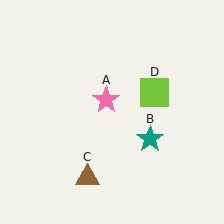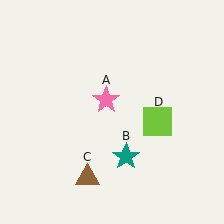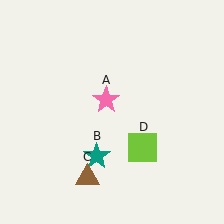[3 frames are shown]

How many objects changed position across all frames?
2 objects changed position: teal star (object B), lime square (object D).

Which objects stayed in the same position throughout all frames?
Pink star (object A) and brown triangle (object C) remained stationary.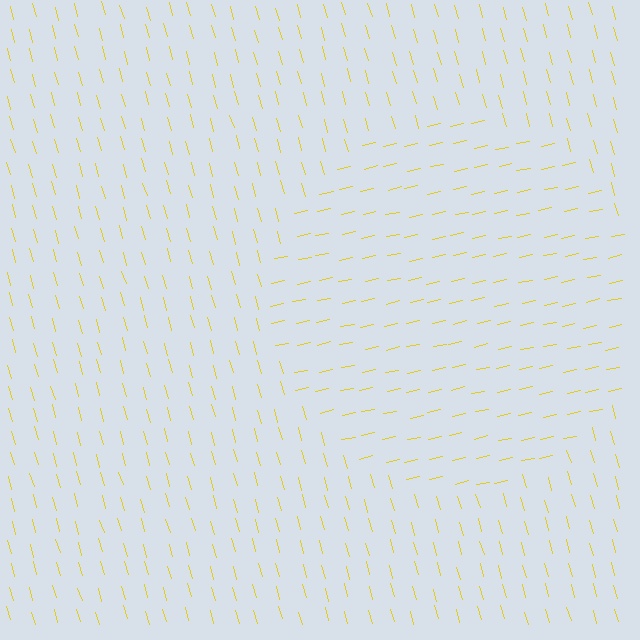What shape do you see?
I see a circle.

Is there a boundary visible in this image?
Yes, there is a texture boundary formed by a change in line orientation.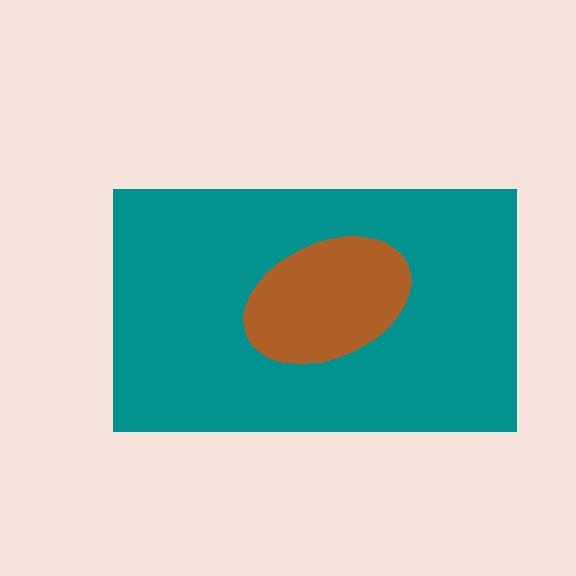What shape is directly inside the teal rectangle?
The brown ellipse.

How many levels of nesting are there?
2.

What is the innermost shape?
The brown ellipse.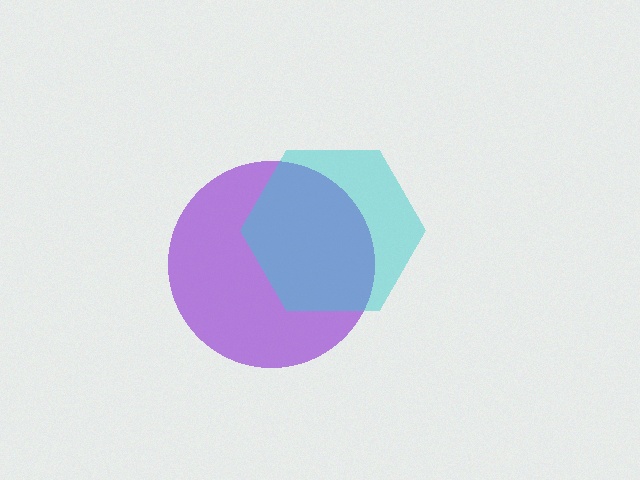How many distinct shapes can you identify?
There are 2 distinct shapes: a purple circle, a cyan hexagon.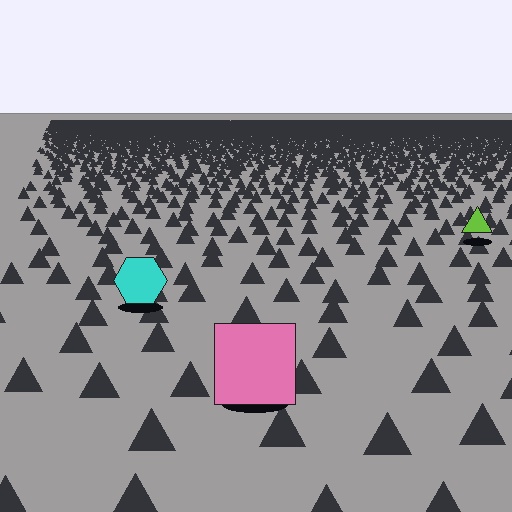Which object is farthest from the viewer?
The lime triangle is farthest from the viewer. It appears smaller and the ground texture around it is denser.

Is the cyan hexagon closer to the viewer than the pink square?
No. The pink square is closer — you can tell from the texture gradient: the ground texture is coarser near it.